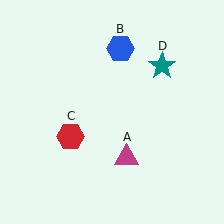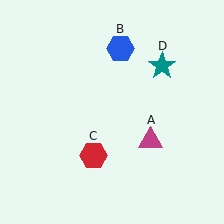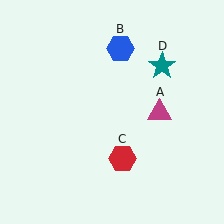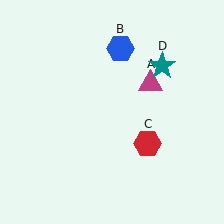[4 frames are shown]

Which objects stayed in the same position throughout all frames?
Blue hexagon (object B) and teal star (object D) remained stationary.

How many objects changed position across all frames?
2 objects changed position: magenta triangle (object A), red hexagon (object C).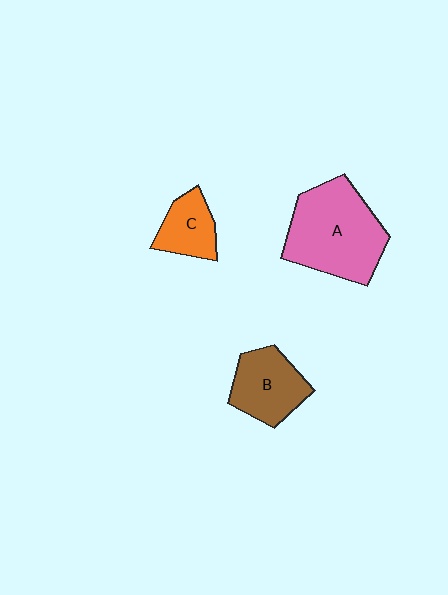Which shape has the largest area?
Shape A (pink).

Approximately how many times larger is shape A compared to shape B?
Approximately 1.7 times.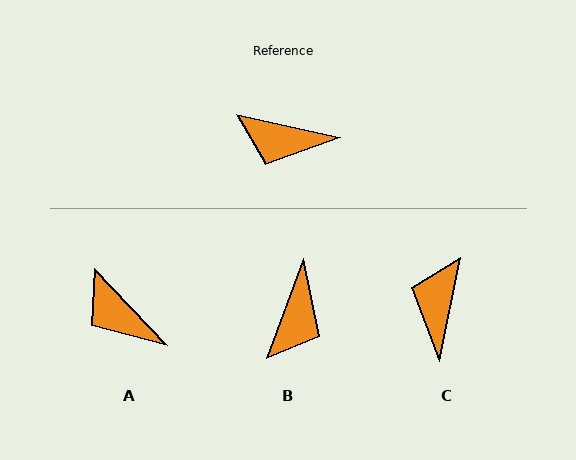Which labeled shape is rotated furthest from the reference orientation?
C, about 89 degrees away.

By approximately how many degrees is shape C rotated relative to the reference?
Approximately 89 degrees clockwise.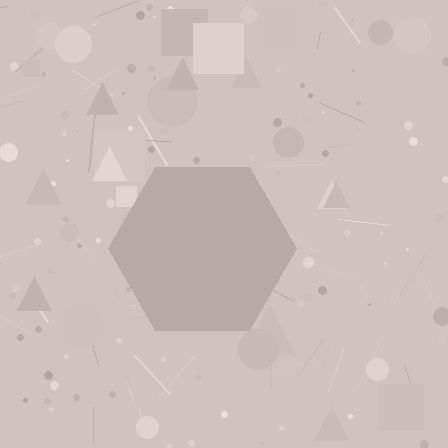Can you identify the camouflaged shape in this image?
The camouflaged shape is a hexagon.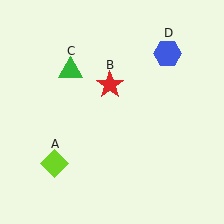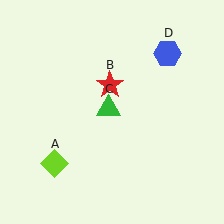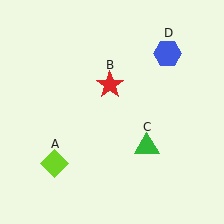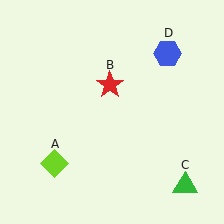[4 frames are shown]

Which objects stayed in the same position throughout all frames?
Lime diamond (object A) and red star (object B) and blue hexagon (object D) remained stationary.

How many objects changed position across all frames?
1 object changed position: green triangle (object C).